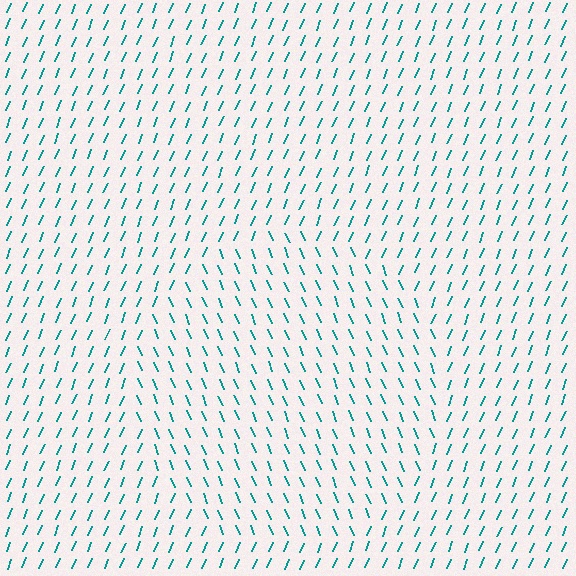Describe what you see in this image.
The image is filled with small teal line segments. A circle region in the image has lines oriented differently from the surrounding lines, creating a visible texture boundary.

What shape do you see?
I see a circle.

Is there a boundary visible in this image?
Yes, there is a texture boundary formed by a change in line orientation.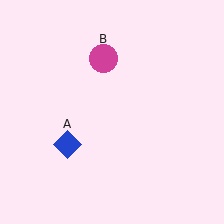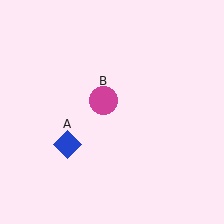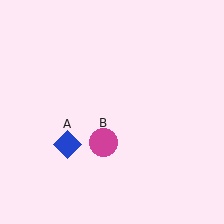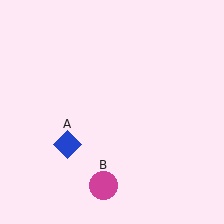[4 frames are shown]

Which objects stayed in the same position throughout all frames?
Blue diamond (object A) remained stationary.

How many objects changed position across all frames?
1 object changed position: magenta circle (object B).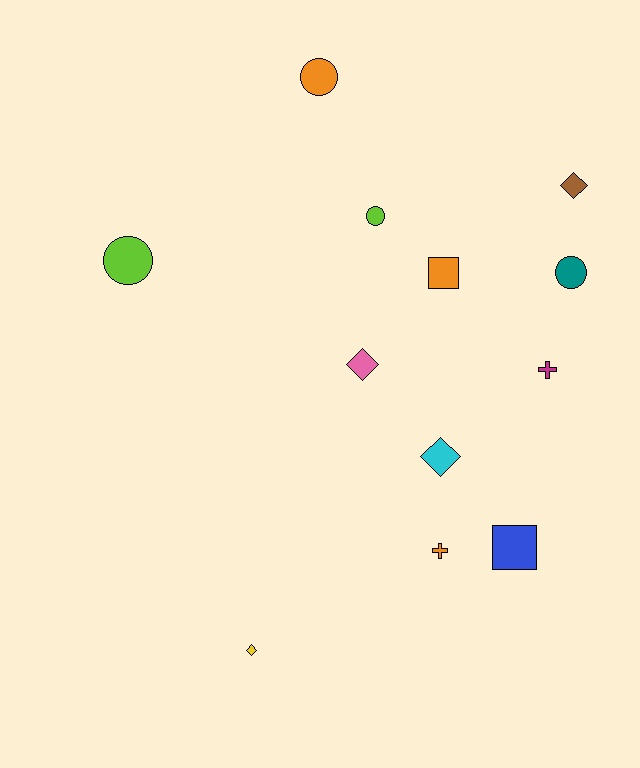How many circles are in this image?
There are 4 circles.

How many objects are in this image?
There are 12 objects.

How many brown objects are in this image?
There is 1 brown object.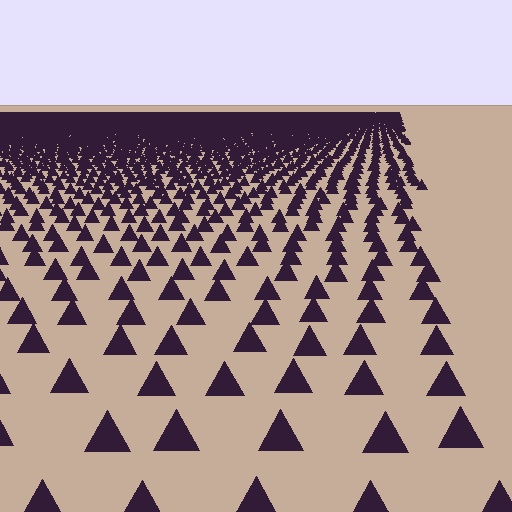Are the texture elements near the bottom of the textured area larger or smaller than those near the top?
Larger. Near the bottom, elements are closer to the viewer and appear at a bigger on-screen size.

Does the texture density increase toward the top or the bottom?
Density increases toward the top.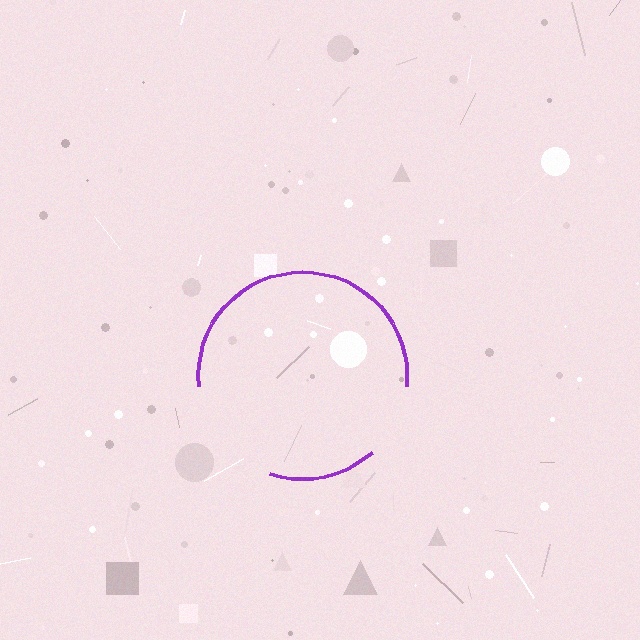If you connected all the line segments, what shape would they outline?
They would outline a circle.